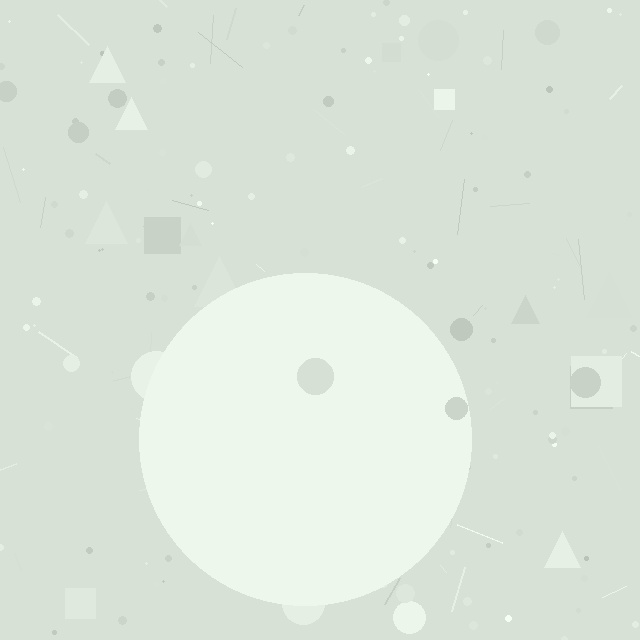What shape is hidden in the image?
A circle is hidden in the image.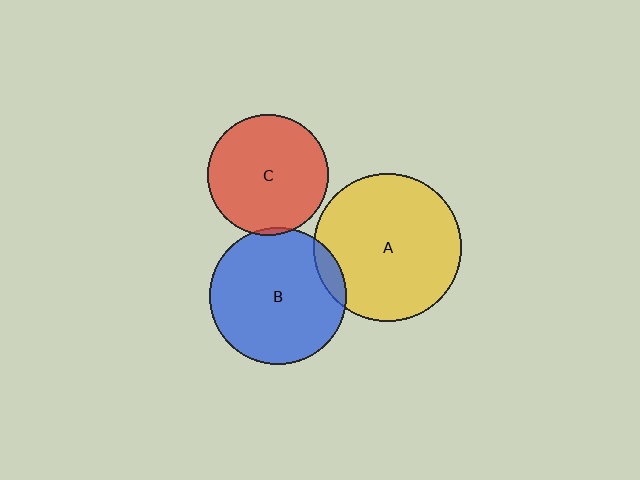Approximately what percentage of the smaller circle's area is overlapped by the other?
Approximately 10%.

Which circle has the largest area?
Circle A (yellow).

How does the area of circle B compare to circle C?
Approximately 1.3 times.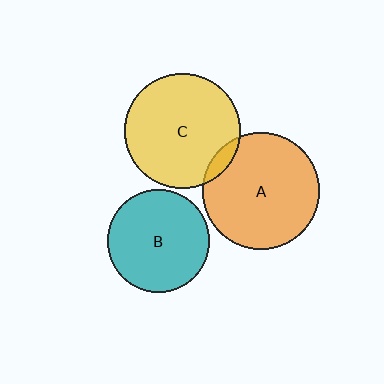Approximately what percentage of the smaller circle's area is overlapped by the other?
Approximately 5%.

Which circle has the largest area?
Circle A (orange).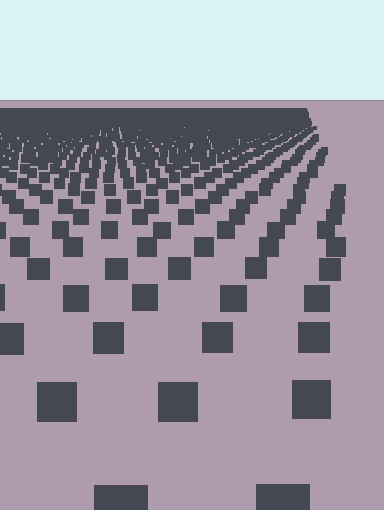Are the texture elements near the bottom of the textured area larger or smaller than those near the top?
Larger. Near the bottom, elements are closer to the viewer and appear at a bigger on-screen size.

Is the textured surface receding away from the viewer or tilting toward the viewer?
The surface is receding away from the viewer. Texture elements get smaller and denser toward the top.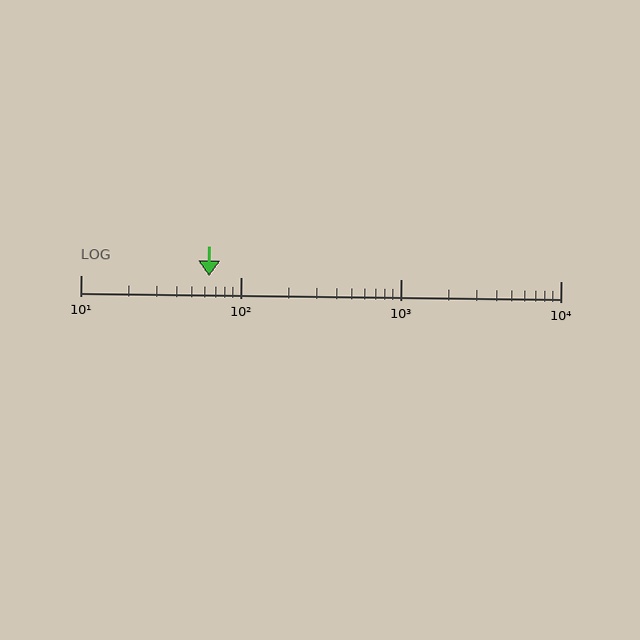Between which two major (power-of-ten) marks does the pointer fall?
The pointer is between 10 and 100.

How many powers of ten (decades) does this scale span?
The scale spans 3 decades, from 10 to 10000.